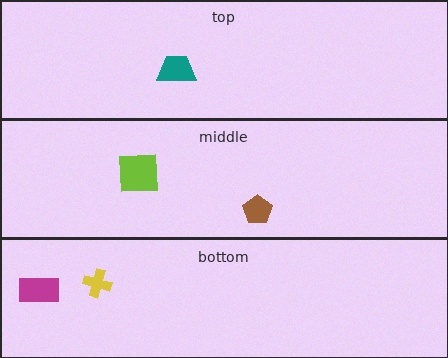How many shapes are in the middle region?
2.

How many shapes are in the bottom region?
2.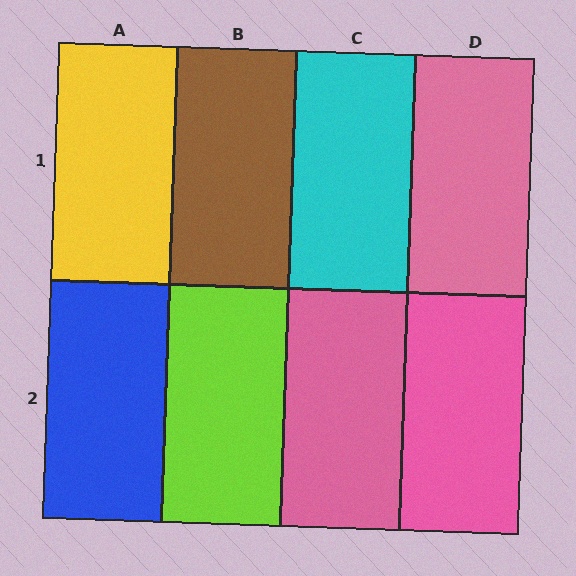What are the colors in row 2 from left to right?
Blue, lime, pink, pink.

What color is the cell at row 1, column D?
Pink.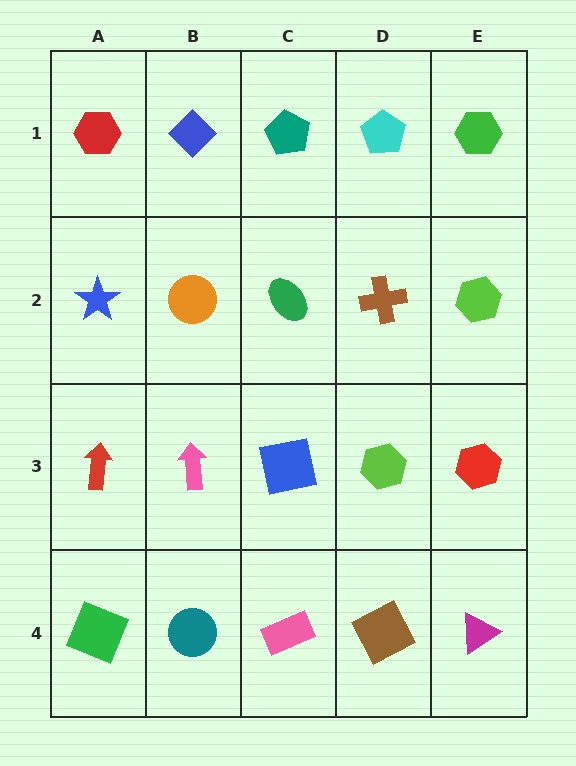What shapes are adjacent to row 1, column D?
A brown cross (row 2, column D), a teal pentagon (row 1, column C), a green hexagon (row 1, column E).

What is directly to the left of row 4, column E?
A brown square.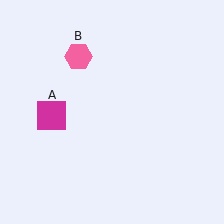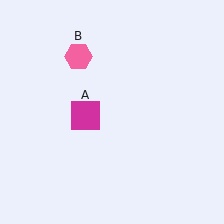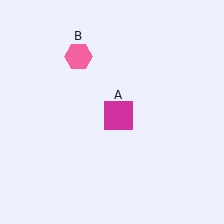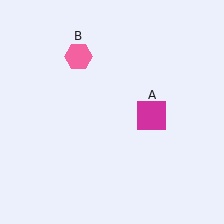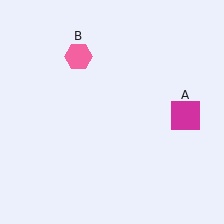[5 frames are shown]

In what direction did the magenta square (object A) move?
The magenta square (object A) moved right.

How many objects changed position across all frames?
1 object changed position: magenta square (object A).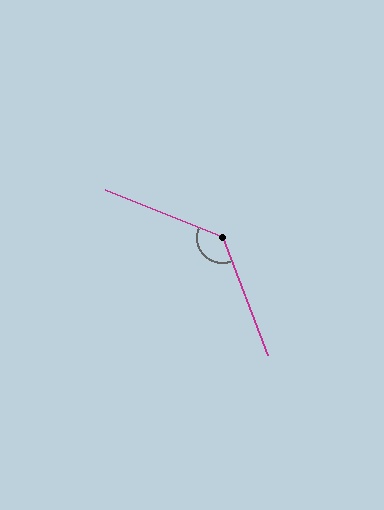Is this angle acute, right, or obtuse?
It is obtuse.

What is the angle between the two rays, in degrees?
Approximately 133 degrees.